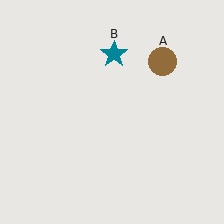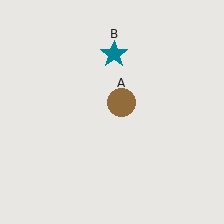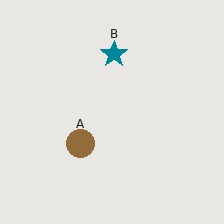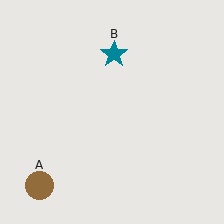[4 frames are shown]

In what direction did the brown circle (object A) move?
The brown circle (object A) moved down and to the left.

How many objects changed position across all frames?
1 object changed position: brown circle (object A).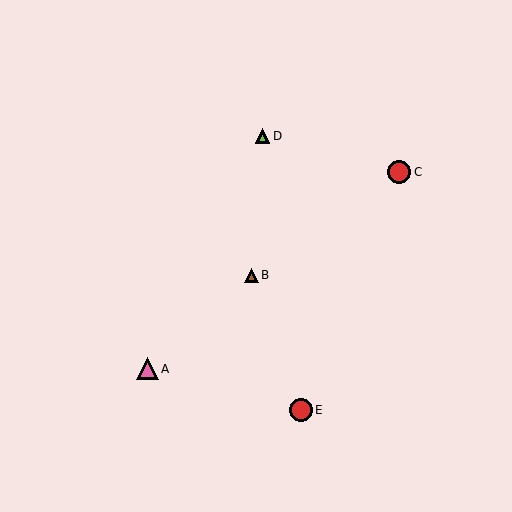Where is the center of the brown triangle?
The center of the brown triangle is at (251, 275).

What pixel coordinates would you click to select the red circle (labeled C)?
Click at (399, 172) to select the red circle C.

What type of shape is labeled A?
Shape A is a pink triangle.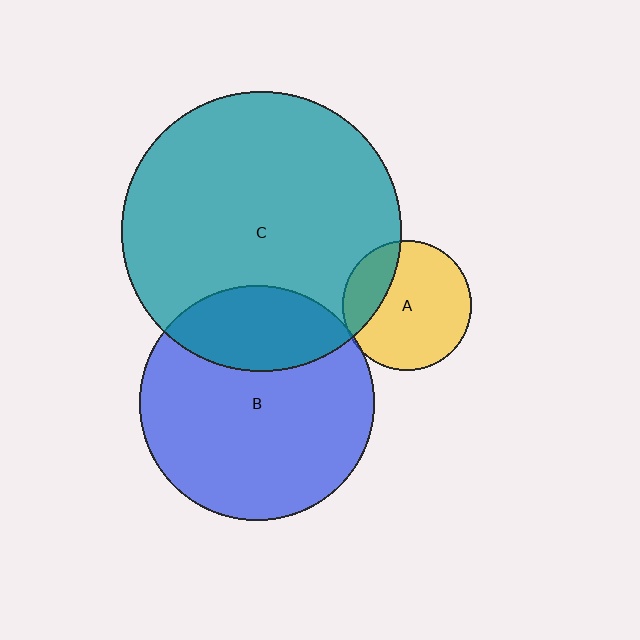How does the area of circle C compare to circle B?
Approximately 1.4 times.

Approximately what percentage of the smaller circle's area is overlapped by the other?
Approximately 25%.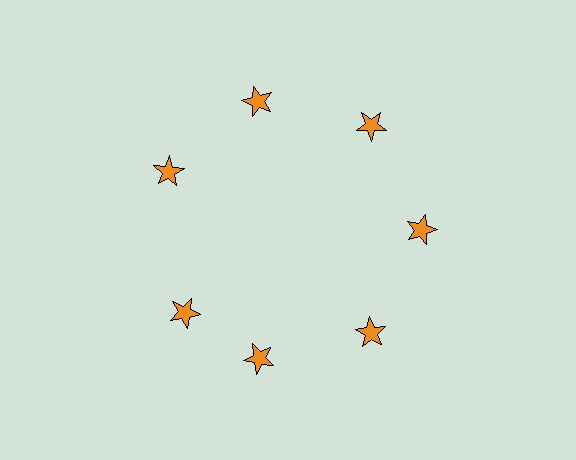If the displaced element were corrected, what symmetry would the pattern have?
It would have 7-fold rotational symmetry — the pattern would map onto itself every 51 degrees.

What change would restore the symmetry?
The symmetry would be restored by rotating it back into even spacing with its neighbors so that all 7 stars sit at equal angles and equal distance from the center.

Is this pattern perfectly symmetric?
No. The 7 orange stars are arranged in a ring, but one element near the 8 o'clock position is rotated out of alignment along the ring, breaking the 7-fold rotational symmetry.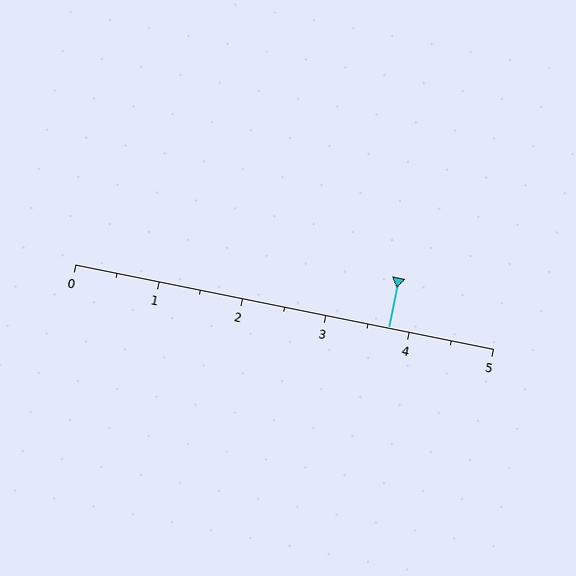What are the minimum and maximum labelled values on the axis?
The axis runs from 0 to 5.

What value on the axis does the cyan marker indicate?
The marker indicates approximately 3.8.